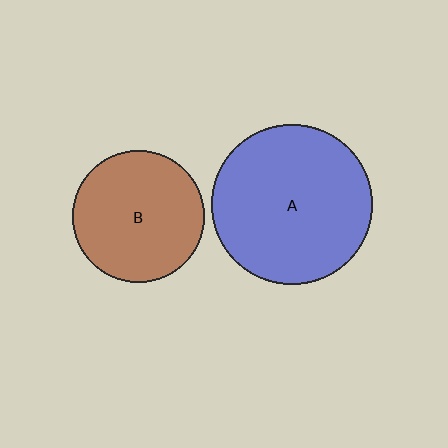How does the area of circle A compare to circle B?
Approximately 1.5 times.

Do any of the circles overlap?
No, none of the circles overlap.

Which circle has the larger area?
Circle A (blue).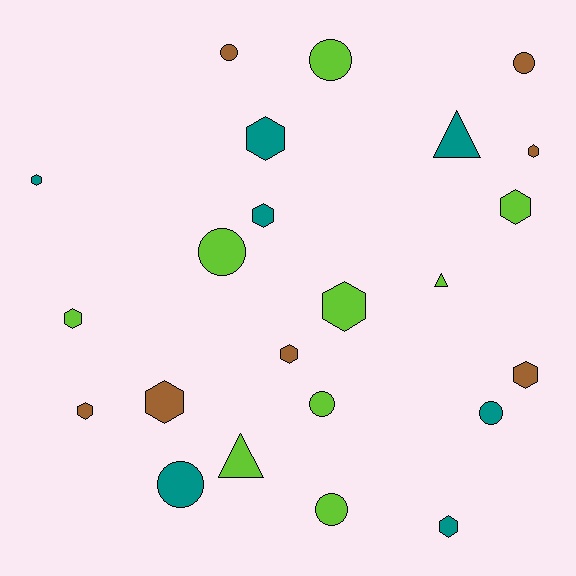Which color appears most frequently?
Lime, with 9 objects.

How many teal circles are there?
There are 2 teal circles.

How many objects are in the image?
There are 23 objects.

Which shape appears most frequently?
Hexagon, with 12 objects.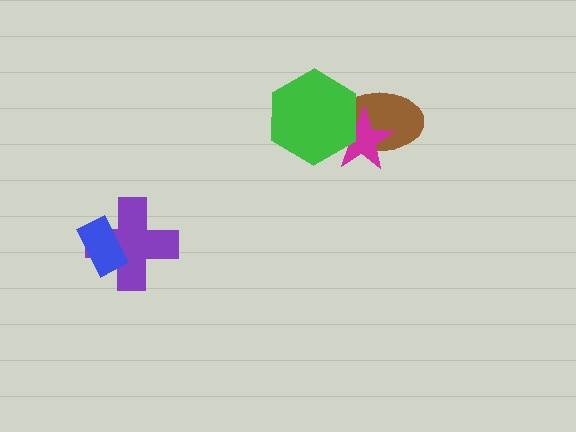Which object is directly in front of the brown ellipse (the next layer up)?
The magenta star is directly in front of the brown ellipse.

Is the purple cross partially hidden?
Yes, it is partially covered by another shape.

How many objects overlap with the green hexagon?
2 objects overlap with the green hexagon.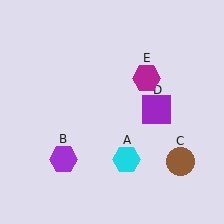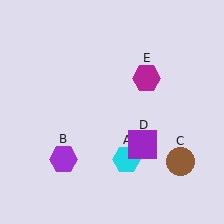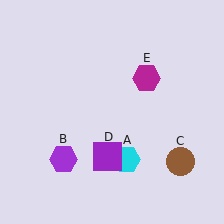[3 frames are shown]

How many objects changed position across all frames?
1 object changed position: purple square (object D).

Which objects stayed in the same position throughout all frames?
Cyan hexagon (object A) and purple hexagon (object B) and brown circle (object C) and magenta hexagon (object E) remained stationary.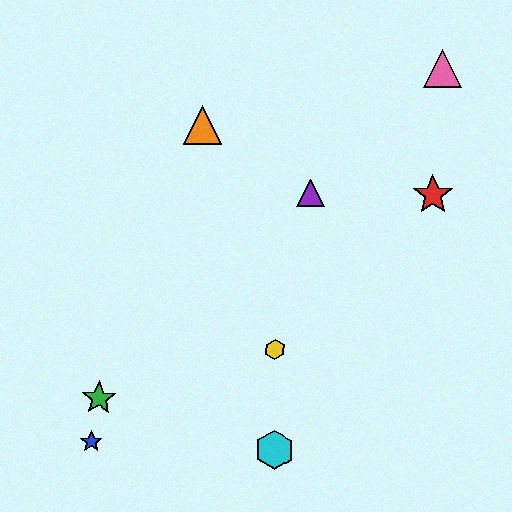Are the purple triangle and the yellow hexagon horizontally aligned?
No, the purple triangle is at y≈193 and the yellow hexagon is at y≈350.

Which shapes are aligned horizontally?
The red star, the purple triangle are aligned horizontally.